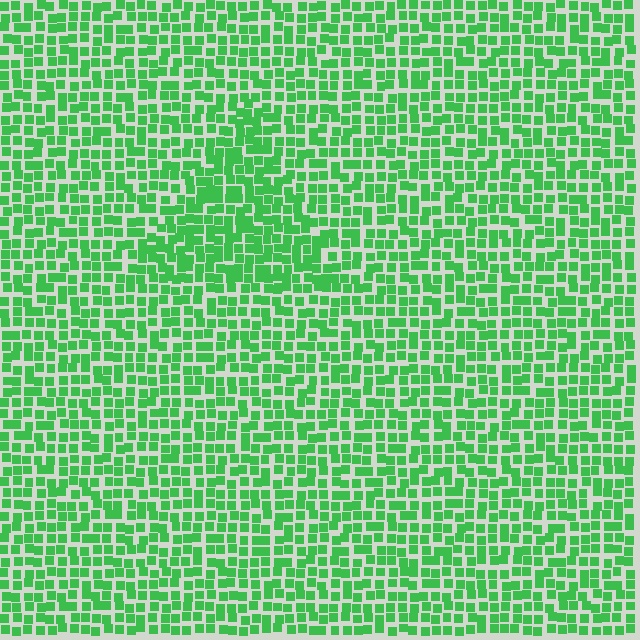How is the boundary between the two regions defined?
The boundary is defined by a change in element density (approximately 1.4x ratio). All elements are the same color, size, and shape.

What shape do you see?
I see a triangle.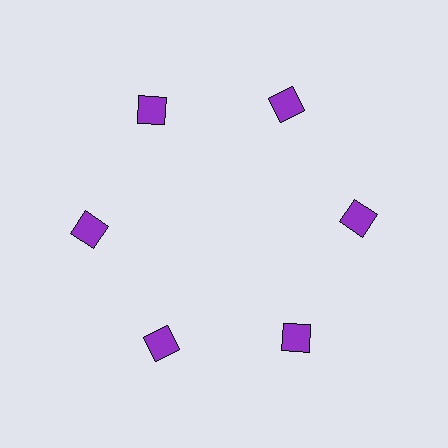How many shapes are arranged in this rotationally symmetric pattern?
There are 6 shapes, arranged in 6 groups of 1.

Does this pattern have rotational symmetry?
Yes, this pattern has 6-fold rotational symmetry. It looks the same after rotating 60 degrees around the center.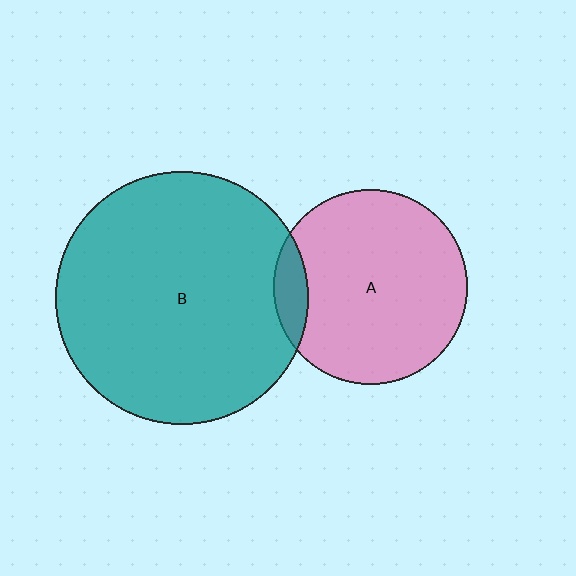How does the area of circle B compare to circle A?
Approximately 1.7 times.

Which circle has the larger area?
Circle B (teal).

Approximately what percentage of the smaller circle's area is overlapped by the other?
Approximately 10%.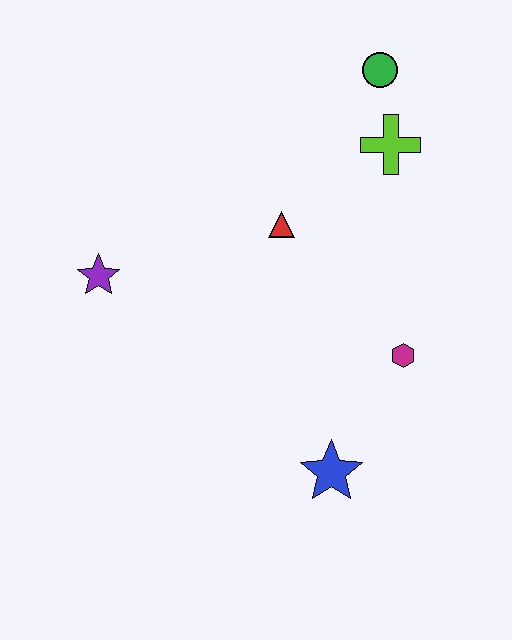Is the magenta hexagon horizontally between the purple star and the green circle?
No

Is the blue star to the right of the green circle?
No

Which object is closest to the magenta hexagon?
The blue star is closest to the magenta hexagon.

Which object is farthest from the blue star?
The green circle is farthest from the blue star.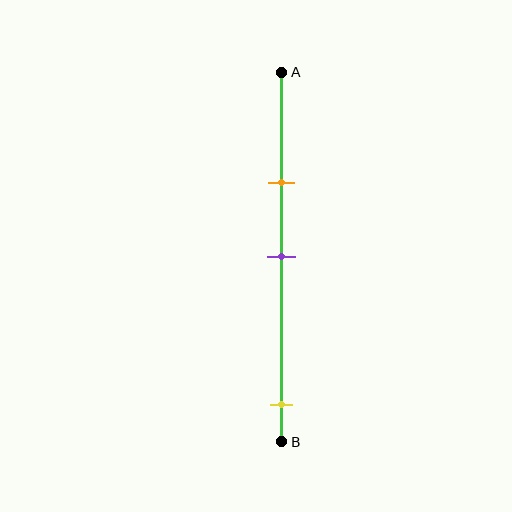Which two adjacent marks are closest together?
The orange and purple marks are the closest adjacent pair.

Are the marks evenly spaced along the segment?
No, the marks are not evenly spaced.